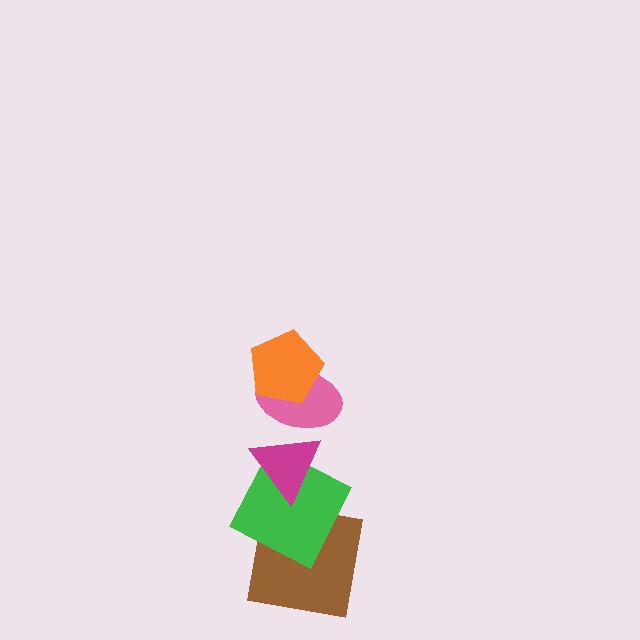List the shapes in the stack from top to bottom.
From top to bottom: the orange pentagon, the pink ellipse, the magenta triangle, the green square, the brown square.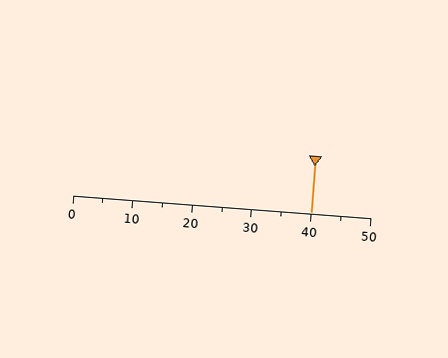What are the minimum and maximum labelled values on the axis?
The axis runs from 0 to 50.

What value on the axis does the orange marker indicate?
The marker indicates approximately 40.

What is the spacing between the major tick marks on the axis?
The major ticks are spaced 10 apart.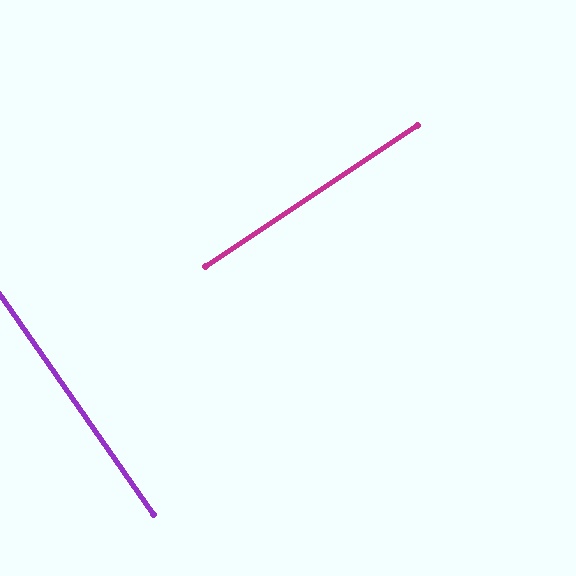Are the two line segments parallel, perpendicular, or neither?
Perpendicular — they meet at approximately 89°.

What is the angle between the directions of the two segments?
Approximately 89 degrees.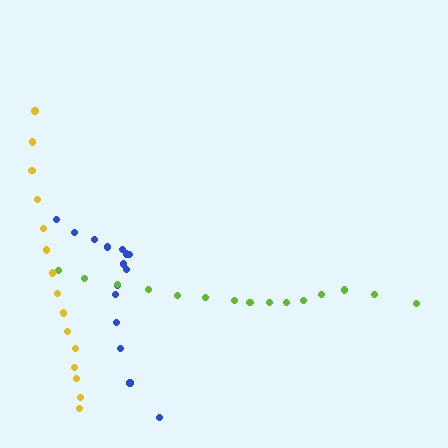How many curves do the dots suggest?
There are 3 distinct paths.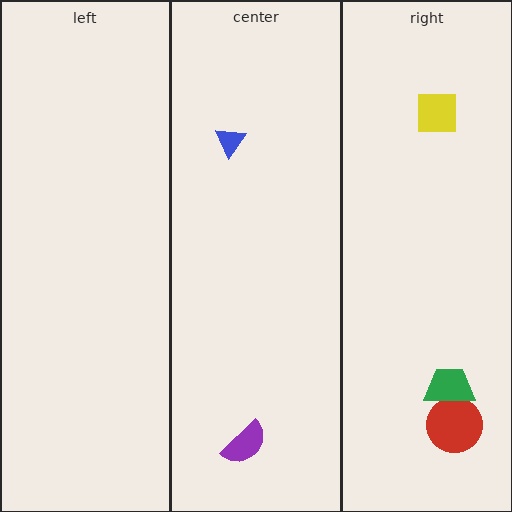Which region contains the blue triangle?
The center region.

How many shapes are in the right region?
3.